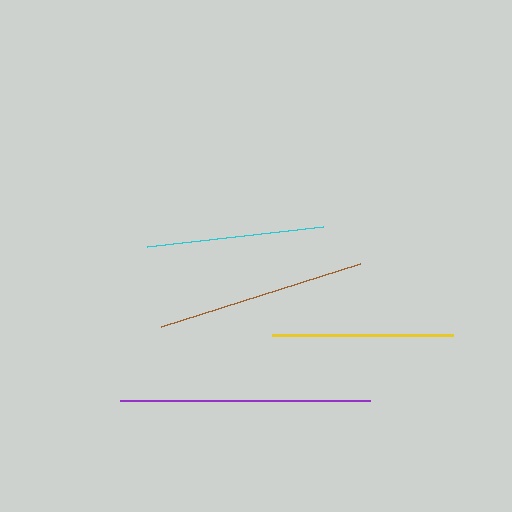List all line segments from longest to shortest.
From longest to shortest: purple, brown, yellow, cyan.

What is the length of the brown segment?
The brown segment is approximately 209 pixels long.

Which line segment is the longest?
The purple line is the longest at approximately 250 pixels.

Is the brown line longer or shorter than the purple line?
The purple line is longer than the brown line.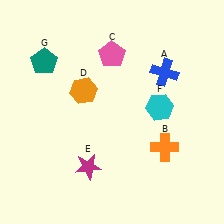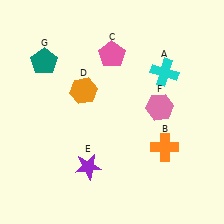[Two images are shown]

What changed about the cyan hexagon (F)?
In Image 1, F is cyan. In Image 2, it changed to pink.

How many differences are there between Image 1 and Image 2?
There are 3 differences between the two images.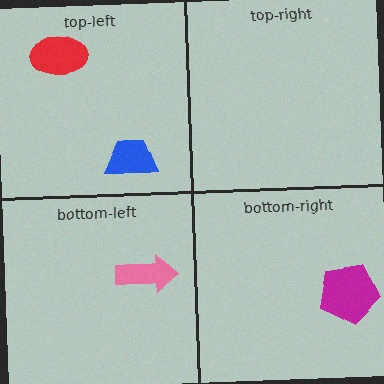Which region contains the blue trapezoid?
The top-left region.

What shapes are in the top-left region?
The blue trapezoid, the red ellipse.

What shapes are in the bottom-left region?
The pink arrow.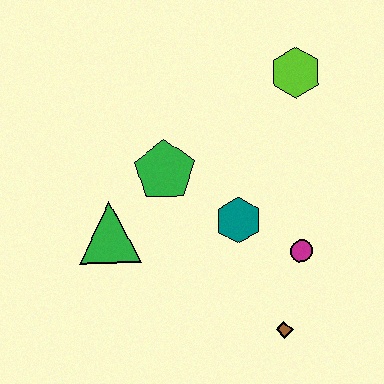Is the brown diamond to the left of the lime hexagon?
Yes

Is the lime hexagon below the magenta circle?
No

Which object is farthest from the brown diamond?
The lime hexagon is farthest from the brown diamond.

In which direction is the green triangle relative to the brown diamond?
The green triangle is to the left of the brown diamond.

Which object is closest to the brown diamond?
The magenta circle is closest to the brown diamond.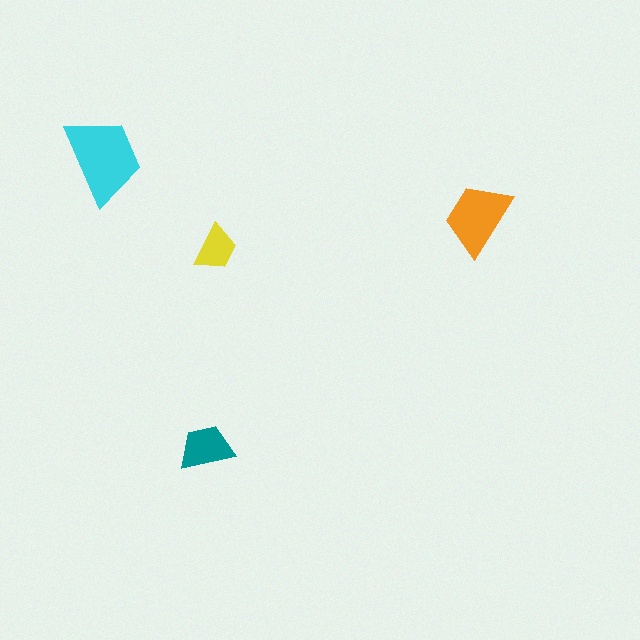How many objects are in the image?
There are 4 objects in the image.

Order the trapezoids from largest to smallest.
the cyan one, the orange one, the teal one, the yellow one.